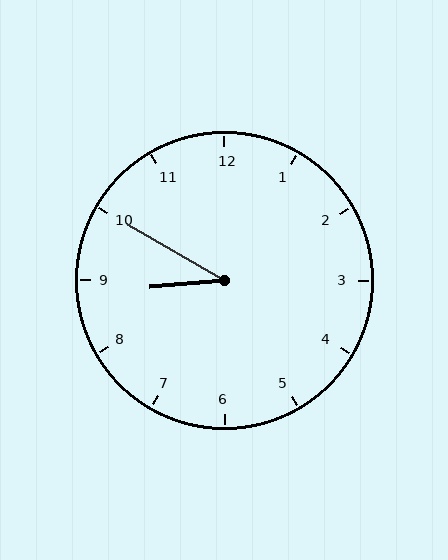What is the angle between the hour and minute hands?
Approximately 35 degrees.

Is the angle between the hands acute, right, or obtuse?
It is acute.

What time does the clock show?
8:50.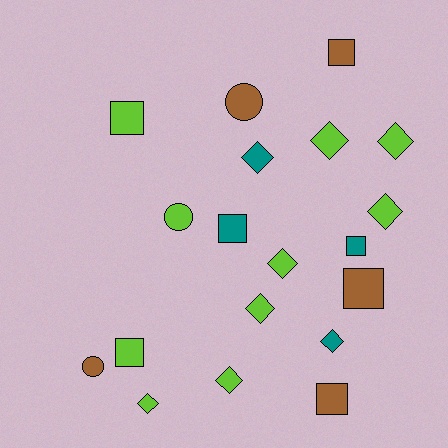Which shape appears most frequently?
Diamond, with 9 objects.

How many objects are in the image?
There are 19 objects.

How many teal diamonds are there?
There are 2 teal diamonds.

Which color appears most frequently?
Lime, with 10 objects.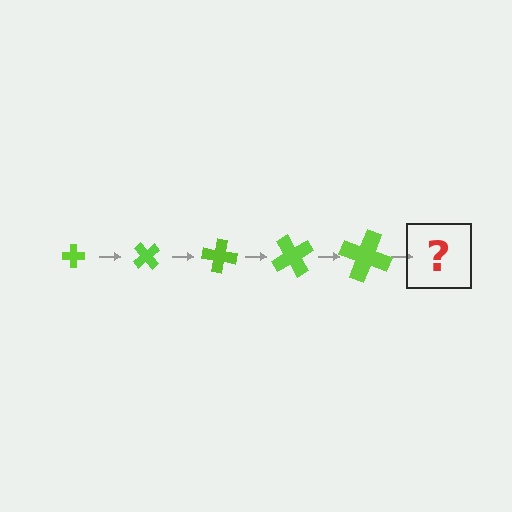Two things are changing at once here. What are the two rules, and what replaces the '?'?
The two rules are that the cross grows larger each step and it rotates 50 degrees each step. The '?' should be a cross, larger than the previous one and rotated 250 degrees from the start.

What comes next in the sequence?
The next element should be a cross, larger than the previous one and rotated 250 degrees from the start.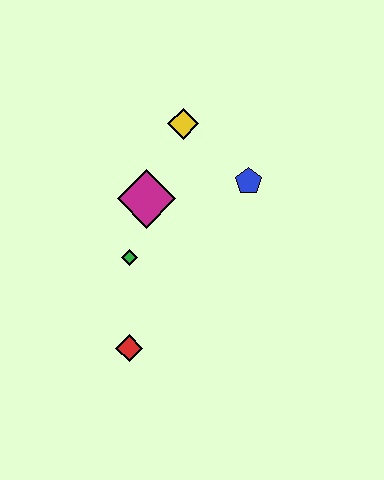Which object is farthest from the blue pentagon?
The red diamond is farthest from the blue pentagon.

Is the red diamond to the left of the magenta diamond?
Yes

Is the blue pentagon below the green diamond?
No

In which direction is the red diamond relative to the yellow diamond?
The red diamond is below the yellow diamond.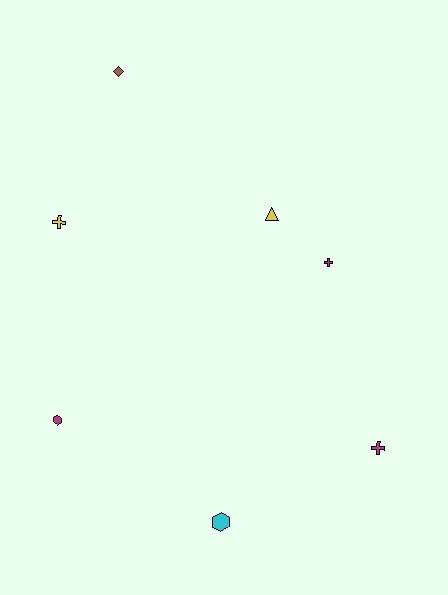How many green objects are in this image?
There are no green objects.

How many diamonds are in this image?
There is 1 diamond.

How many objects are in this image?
There are 7 objects.